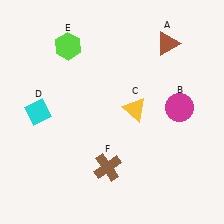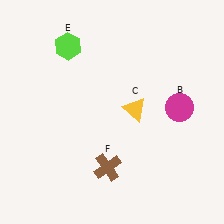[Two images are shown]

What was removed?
The cyan diamond (D), the brown triangle (A) were removed in Image 2.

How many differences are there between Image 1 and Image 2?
There are 2 differences between the two images.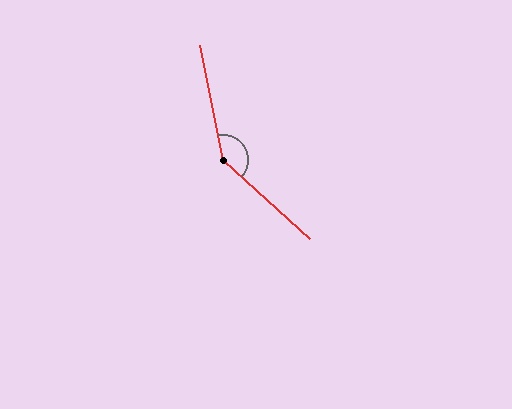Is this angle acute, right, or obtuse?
It is obtuse.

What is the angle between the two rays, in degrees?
Approximately 144 degrees.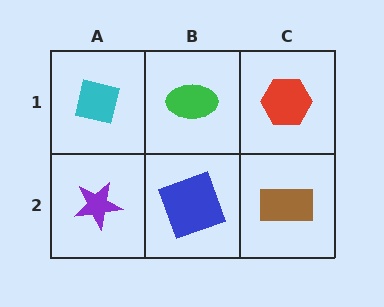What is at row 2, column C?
A brown rectangle.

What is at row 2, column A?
A purple star.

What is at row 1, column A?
A cyan square.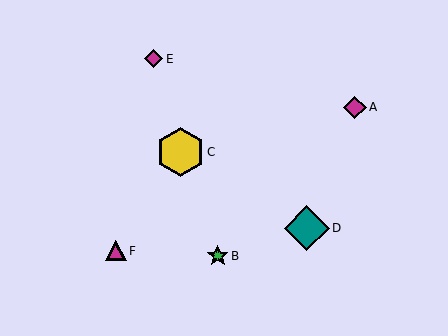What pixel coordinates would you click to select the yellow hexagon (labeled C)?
Click at (180, 152) to select the yellow hexagon C.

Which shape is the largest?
The yellow hexagon (labeled C) is the largest.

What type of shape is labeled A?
Shape A is a magenta diamond.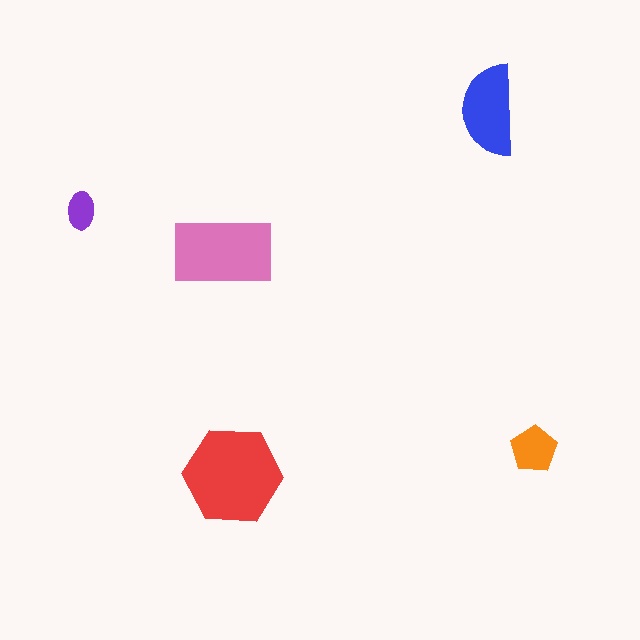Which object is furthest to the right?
The orange pentagon is rightmost.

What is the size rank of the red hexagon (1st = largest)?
1st.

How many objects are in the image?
There are 5 objects in the image.